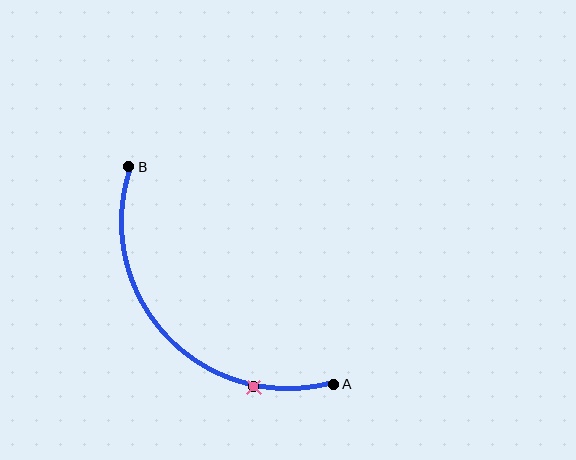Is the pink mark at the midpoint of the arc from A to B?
No. The pink mark lies on the arc but is closer to endpoint A. The arc midpoint would be at the point on the curve equidistant along the arc from both A and B.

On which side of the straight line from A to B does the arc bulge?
The arc bulges below and to the left of the straight line connecting A and B.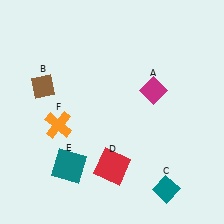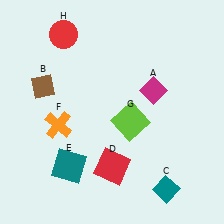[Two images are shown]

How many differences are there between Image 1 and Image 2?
There are 2 differences between the two images.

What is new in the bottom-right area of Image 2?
A lime square (G) was added in the bottom-right area of Image 2.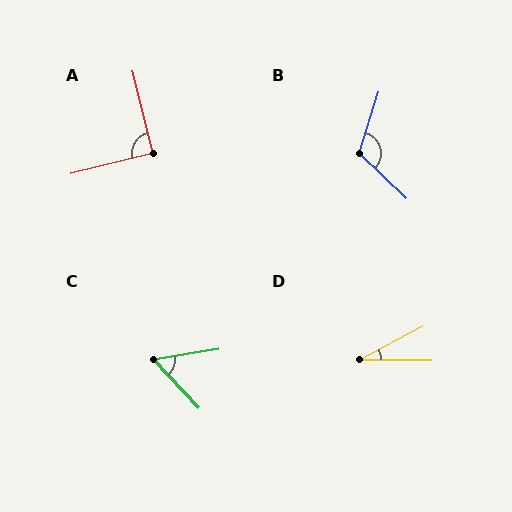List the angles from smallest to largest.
D (28°), C (56°), A (90°), B (116°).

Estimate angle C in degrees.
Approximately 56 degrees.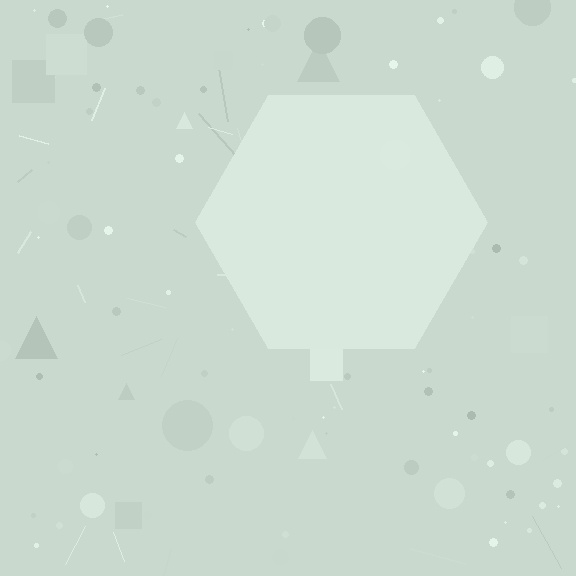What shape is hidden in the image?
A hexagon is hidden in the image.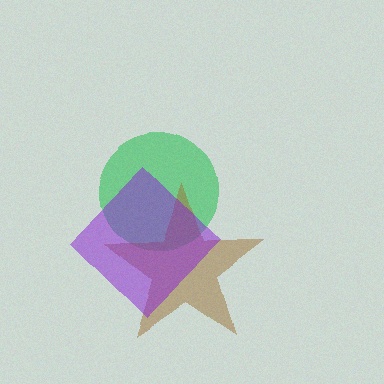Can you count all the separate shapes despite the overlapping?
Yes, there are 3 separate shapes.